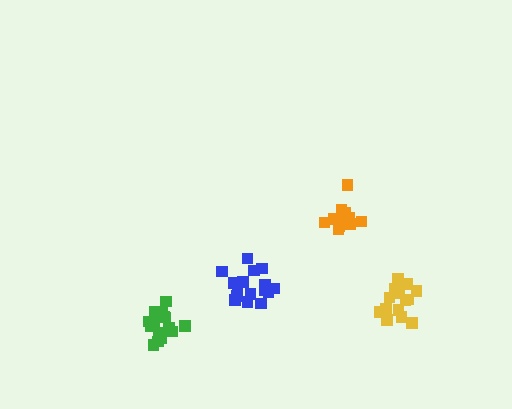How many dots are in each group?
Group 1: 15 dots, Group 2: 12 dots, Group 3: 16 dots, Group 4: 15 dots (58 total).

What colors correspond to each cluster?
The clusters are colored: yellow, orange, blue, green.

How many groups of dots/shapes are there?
There are 4 groups.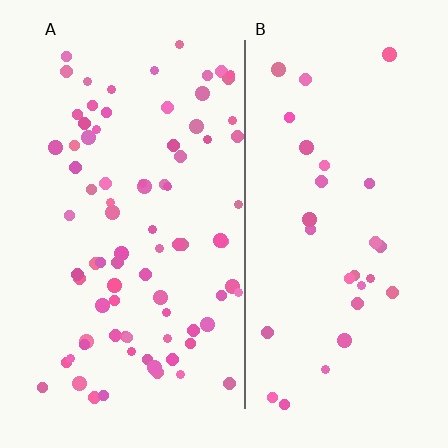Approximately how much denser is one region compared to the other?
Approximately 2.7× — region A over region B.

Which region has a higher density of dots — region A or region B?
A (the left).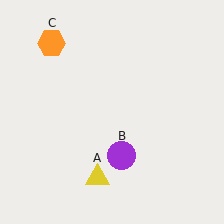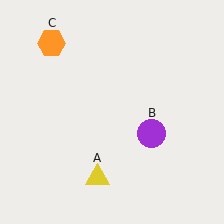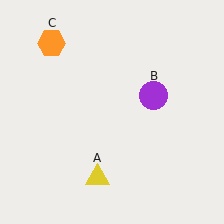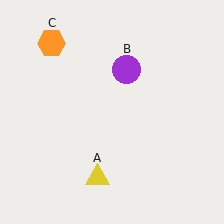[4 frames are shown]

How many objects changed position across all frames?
1 object changed position: purple circle (object B).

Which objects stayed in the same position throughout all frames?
Yellow triangle (object A) and orange hexagon (object C) remained stationary.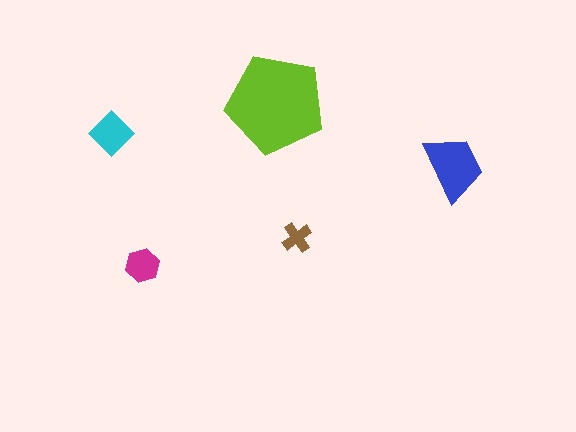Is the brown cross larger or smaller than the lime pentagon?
Smaller.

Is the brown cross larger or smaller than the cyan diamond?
Smaller.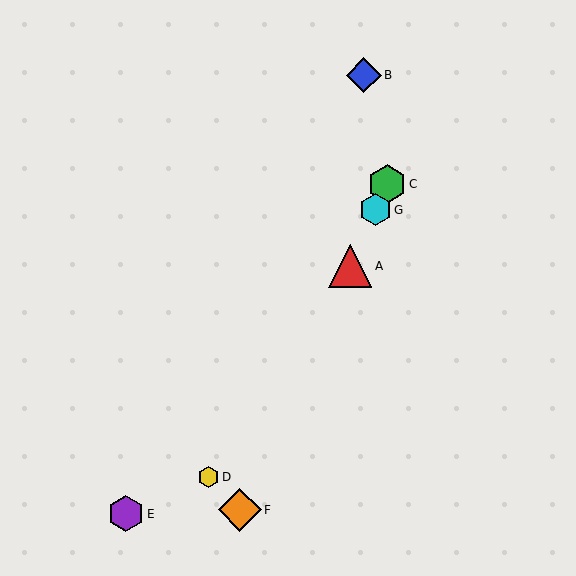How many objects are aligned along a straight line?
4 objects (A, C, F, G) are aligned along a straight line.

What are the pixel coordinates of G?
Object G is at (375, 210).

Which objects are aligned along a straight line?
Objects A, C, F, G are aligned along a straight line.